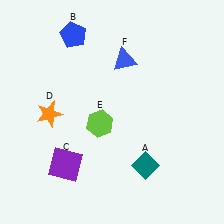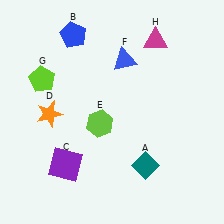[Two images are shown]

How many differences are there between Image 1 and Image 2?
There are 2 differences between the two images.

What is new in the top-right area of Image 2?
A magenta triangle (H) was added in the top-right area of Image 2.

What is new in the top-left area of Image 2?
A lime pentagon (G) was added in the top-left area of Image 2.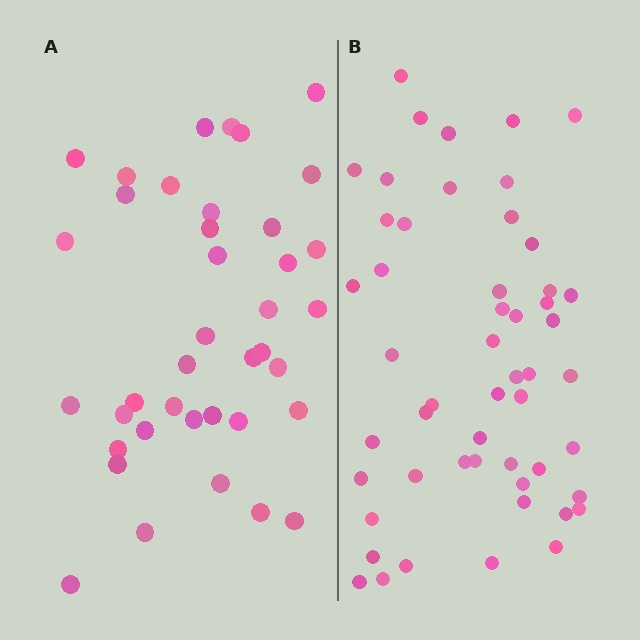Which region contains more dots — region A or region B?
Region B (the right region) has more dots.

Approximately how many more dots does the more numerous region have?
Region B has approximately 15 more dots than region A.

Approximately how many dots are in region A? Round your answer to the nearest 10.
About 40 dots. (The exact count is 39, which rounds to 40.)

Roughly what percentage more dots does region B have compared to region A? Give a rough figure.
About 35% more.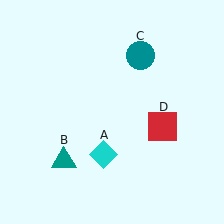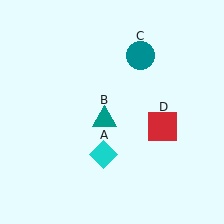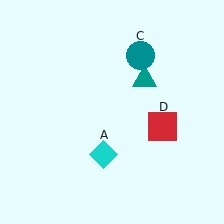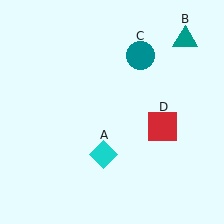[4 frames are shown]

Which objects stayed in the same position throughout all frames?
Cyan diamond (object A) and teal circle (object C) and red square (object D) remained stationary.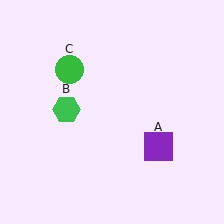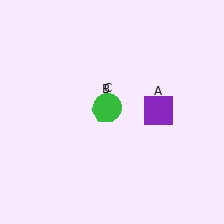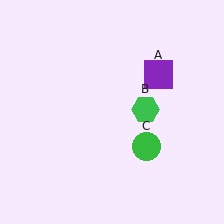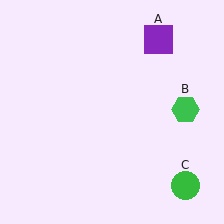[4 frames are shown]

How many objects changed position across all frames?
3 objects changed position: purple square (object A), green hexagon (object B), green circle (object C).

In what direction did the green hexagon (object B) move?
The green hexagon (object B) moved right.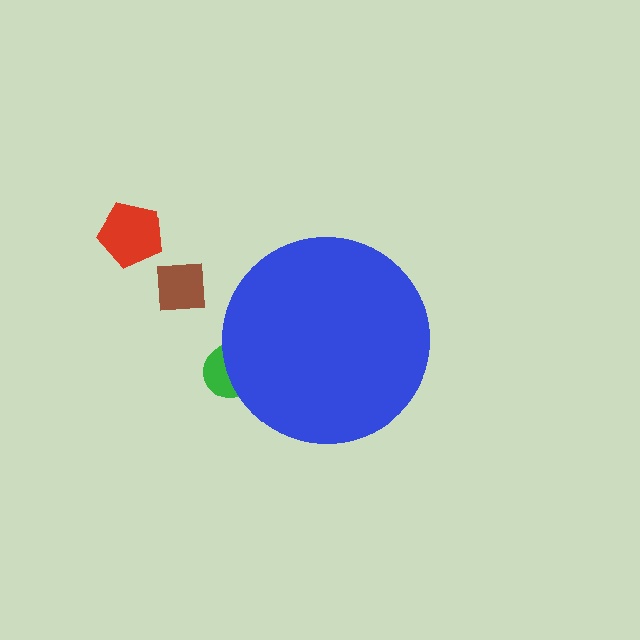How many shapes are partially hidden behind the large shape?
1 shape is partially hidden.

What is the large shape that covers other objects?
A blue circle.